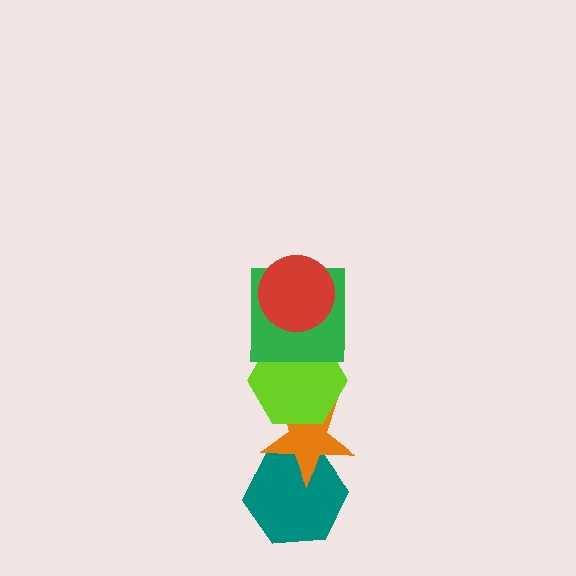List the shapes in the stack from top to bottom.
From top to bottom: the red circle, the green square, the lime hexagon, the orange star, the teal hexagon.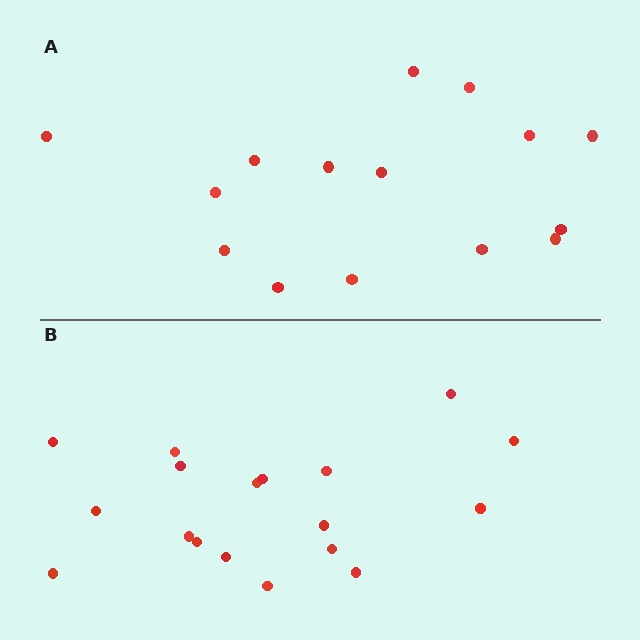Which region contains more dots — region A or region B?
Region B (the bottom region) has more dots.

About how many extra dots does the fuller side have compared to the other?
Region B has just a few more — roughly 2 or 3 more dots than region A.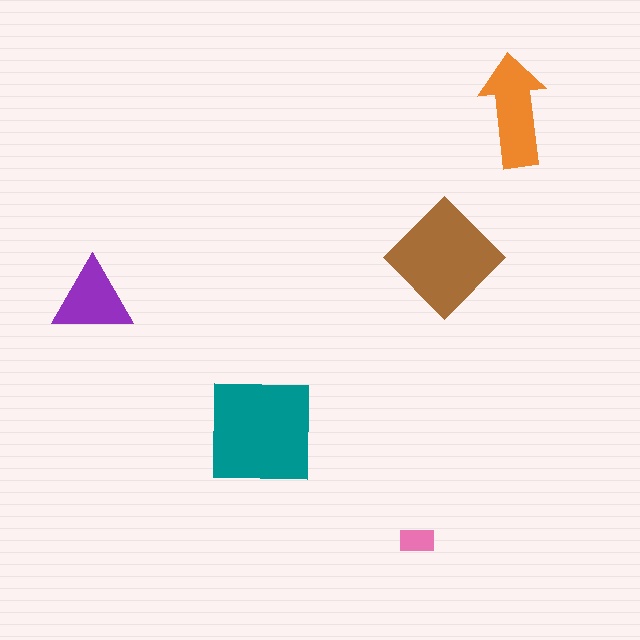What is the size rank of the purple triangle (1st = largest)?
4th.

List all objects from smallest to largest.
The pink rectangle, the purple triangle, the orange arrow, the brown diamond, the teal square.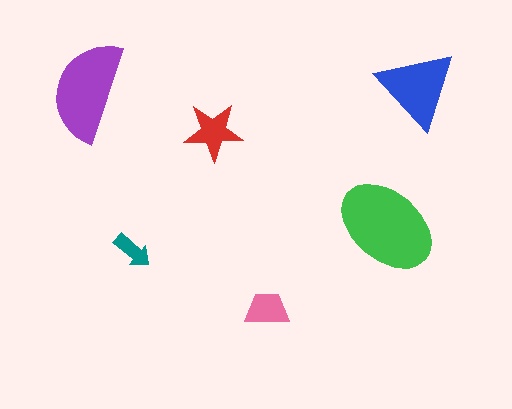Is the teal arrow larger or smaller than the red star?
Smaller.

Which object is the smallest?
The teal arrow.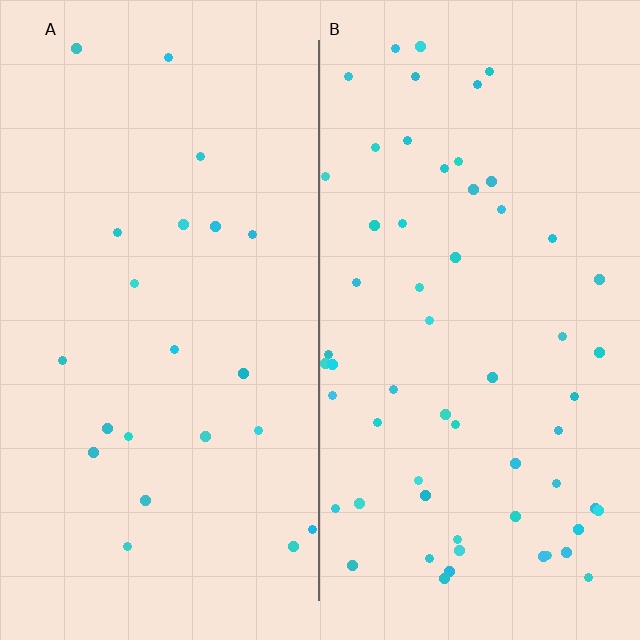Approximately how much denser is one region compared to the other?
Approximately 2.7× — region B over region A.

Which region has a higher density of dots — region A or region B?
B (the right).